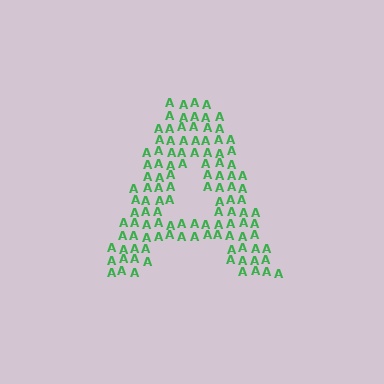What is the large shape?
The large shape is the letter A.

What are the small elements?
The small elements are letter A's.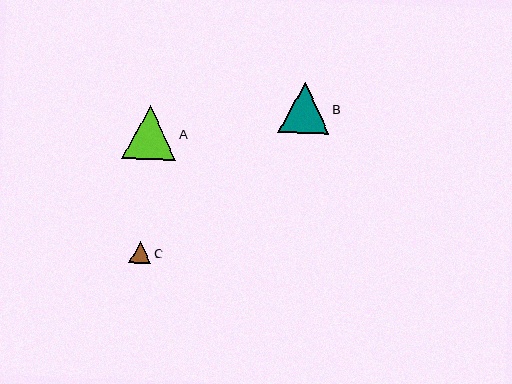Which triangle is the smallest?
Triangle C is the smallest with a size of approximately 22 pixels.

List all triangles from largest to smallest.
From largest to smallest: A, B, C.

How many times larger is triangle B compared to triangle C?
Triangle B is approximately 2.3 times the size of triangle C.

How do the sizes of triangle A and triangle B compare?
Triangle A and triangle B are approximately the same size.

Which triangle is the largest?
Triangle A is the largest with a size of approximately 54 pixels.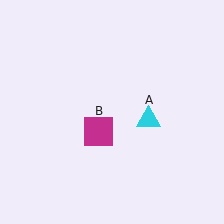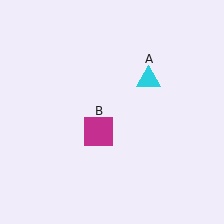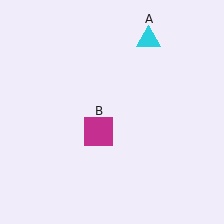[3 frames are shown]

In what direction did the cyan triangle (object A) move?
The cyan triangle (object A) moved up.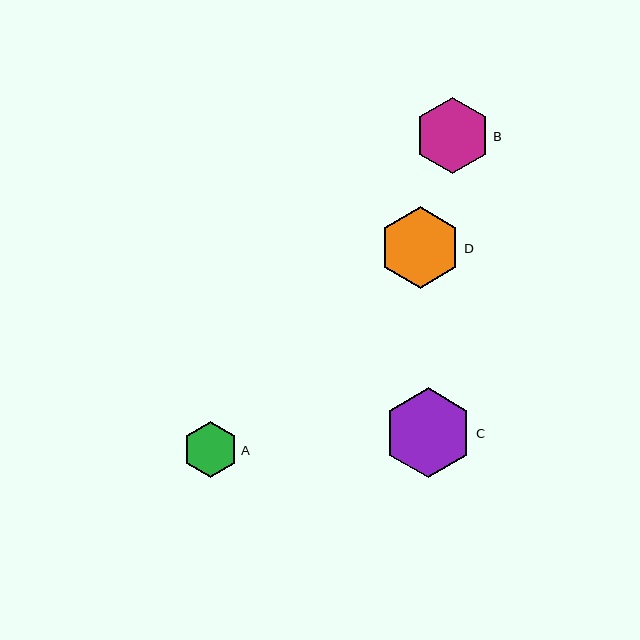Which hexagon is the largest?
Hexagon C is the largest with a size of approximately 89 pixels.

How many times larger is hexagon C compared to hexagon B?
Hexagon C is approximately 1.2 times the size of hexagon B.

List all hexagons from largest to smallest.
From largest to smallest: C, D, B, A.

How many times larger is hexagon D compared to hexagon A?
Hexagon D is approximately 1.5 times the size of hexagon A.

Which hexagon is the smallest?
Hexagon A is the smallest with a size of approximately 56 pixels.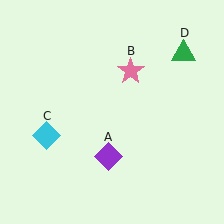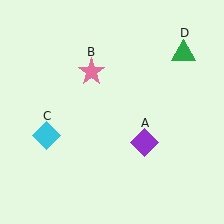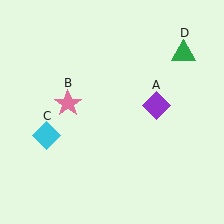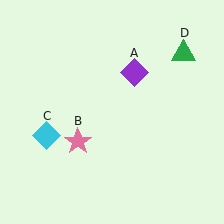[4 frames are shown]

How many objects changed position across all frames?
2 objects changed position: purple diamond (object A), pink star (object B).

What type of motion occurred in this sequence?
The purple diamond (object A), pink star (object B) rotated counterclockwise around the center of the scene.